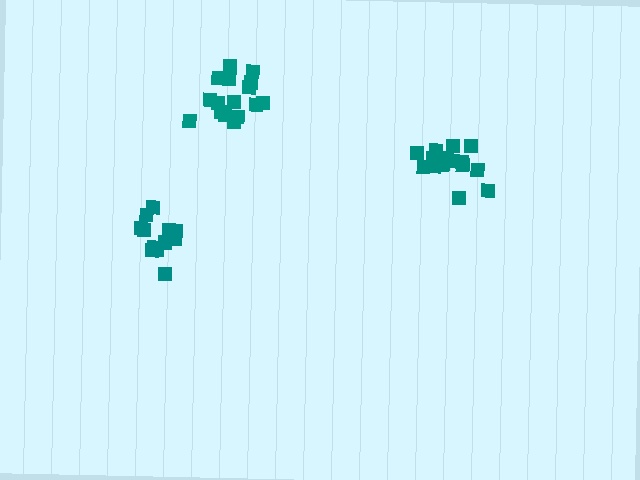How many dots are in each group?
Group 1: 16 dots, Group 2: 13 dots, Group 3: 16 dots (45 total).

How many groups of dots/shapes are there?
There are 3 groups.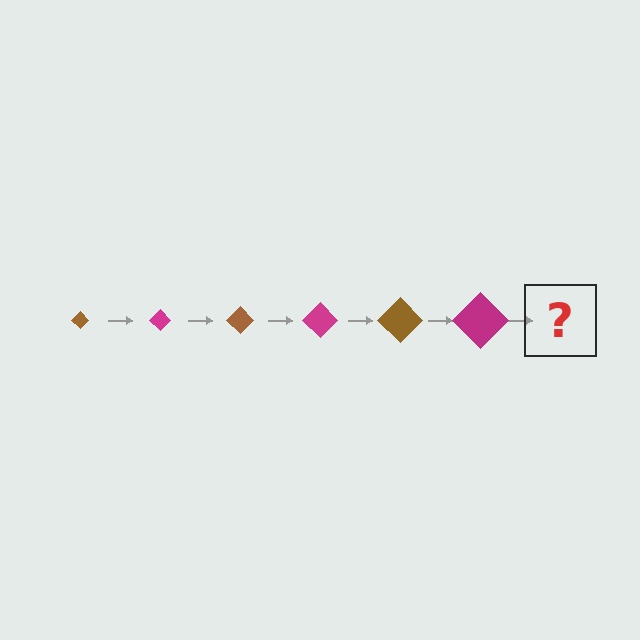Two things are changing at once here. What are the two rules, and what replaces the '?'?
The two rules are that the diamond grows larger each step and the color cycles through brown and magenta. The '?' should be a brown diamond, larger than the previous one.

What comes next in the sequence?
The next element should be a brown diamond, larger than the previous one.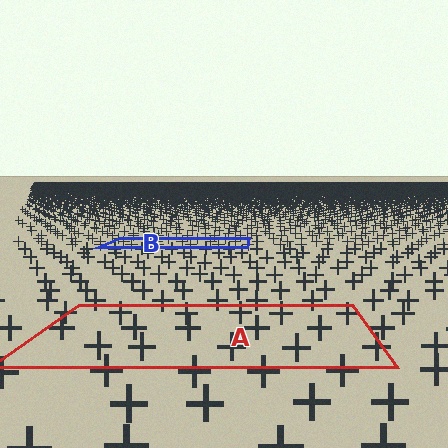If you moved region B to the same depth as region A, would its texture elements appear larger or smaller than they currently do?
They would appear larger. At a closer depth, the same texture elements are projected at a bigger on-screen size.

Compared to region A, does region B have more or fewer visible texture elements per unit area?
Region B has more texture elements per unit area — they are packed more densely because it is farther away.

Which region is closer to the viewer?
Region A is closer. The texture elements there are larger and more spread out.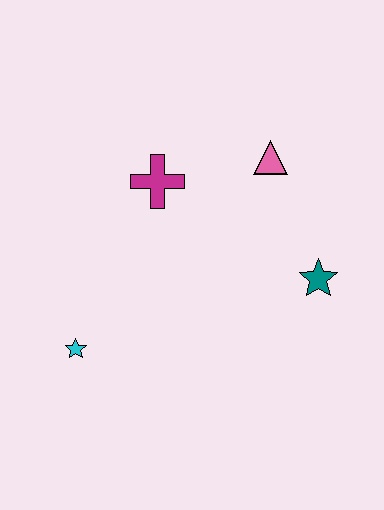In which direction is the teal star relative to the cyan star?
The teal star is to the right of the cyan star.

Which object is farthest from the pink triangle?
The cyan star is farthest from the pink triangle.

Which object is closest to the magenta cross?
The pink triangle is closest to the magenta cross.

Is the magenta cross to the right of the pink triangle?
No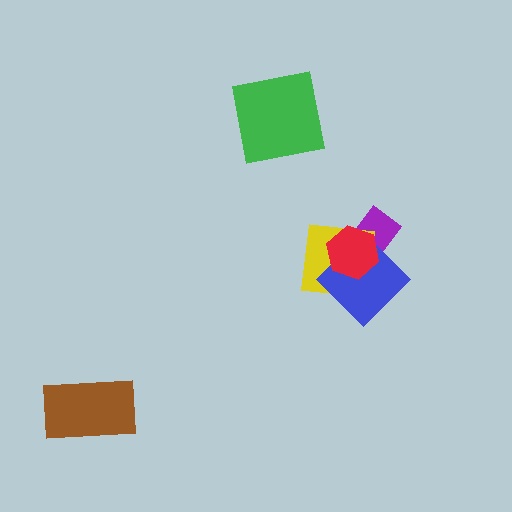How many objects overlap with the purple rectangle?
3 objects overlap with the purple rectangle.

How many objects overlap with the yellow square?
3 objects overlap with the yellow square.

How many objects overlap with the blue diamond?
3 objects overlap with the blue diamond.